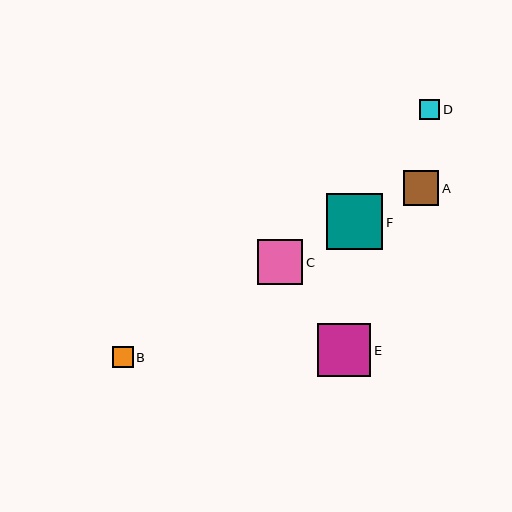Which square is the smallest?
Square D is the smallest with a size of approximately 20 pixels.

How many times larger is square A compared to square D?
Square A is approximately 1.8 times the size of square D.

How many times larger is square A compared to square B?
Square A is approximately 1.7 times the size of square B.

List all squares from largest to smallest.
From largest to smallest: F, E, C, A, B, D.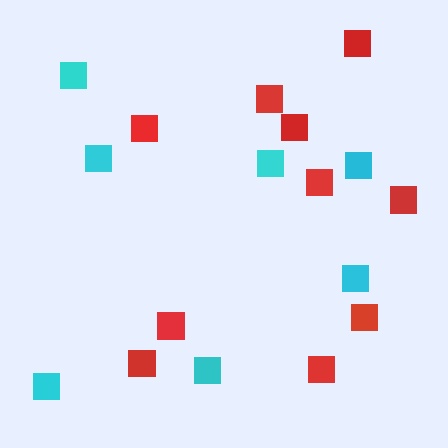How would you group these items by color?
There are 2 groups: one group of red squares (10) and one group of cyan squares (7).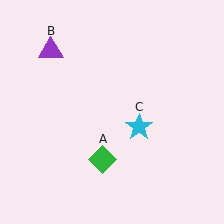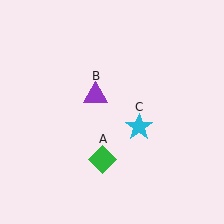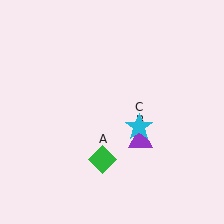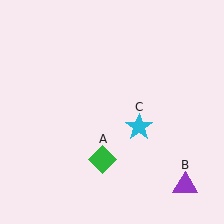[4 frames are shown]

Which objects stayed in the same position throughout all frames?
Green diamond (object A) and cyan star (object C) remained stationary.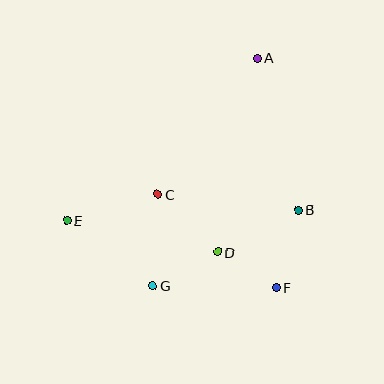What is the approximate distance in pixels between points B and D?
The distance between B and D is approximately 91 pixels.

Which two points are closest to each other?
Points D and F are closest to each other.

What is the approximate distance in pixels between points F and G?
The distance between F and G is approximately 124 pixels.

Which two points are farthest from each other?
Points A and G are farthest from each other.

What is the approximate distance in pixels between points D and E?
The distance between D and E is approximately 154 pixels.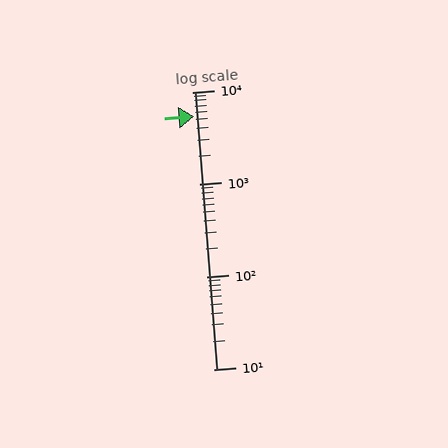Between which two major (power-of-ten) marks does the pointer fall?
The pointer is between 1000 and 10000.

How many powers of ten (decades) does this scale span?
The scale spans 3 decades, from 10 to 10000.